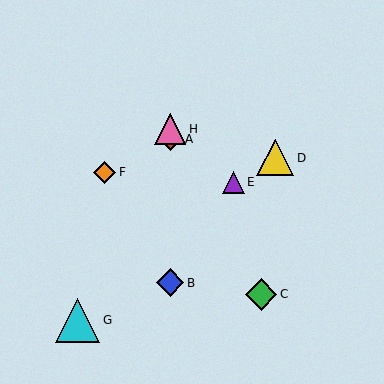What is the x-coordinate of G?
Object G is at x≈78.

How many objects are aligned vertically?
3 objects (A, B, H) are aligned vertically.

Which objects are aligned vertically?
Objects A, B, H are aligned vertically.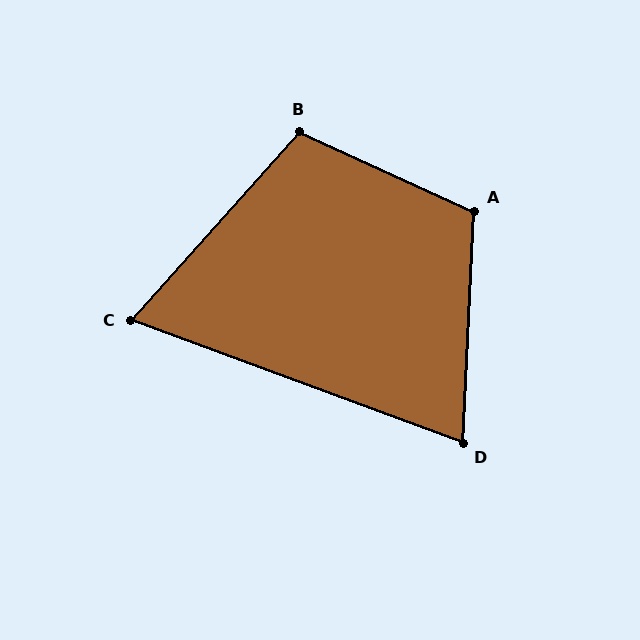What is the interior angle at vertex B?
Approximately 107 degrees (obtuse).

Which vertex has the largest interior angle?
A, at approximately 112 degrees.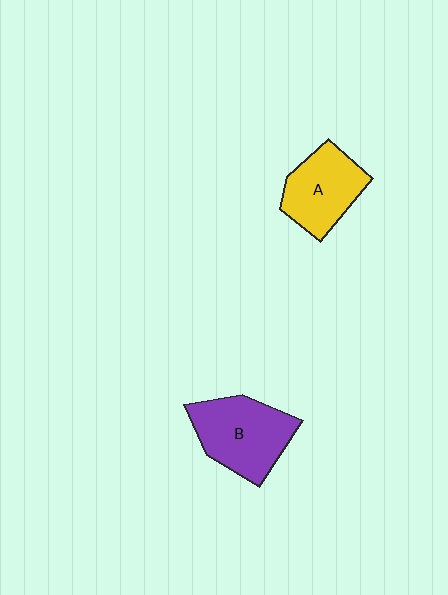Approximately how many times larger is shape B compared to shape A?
Approximately 1.2 times.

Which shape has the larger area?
Shape B (purple).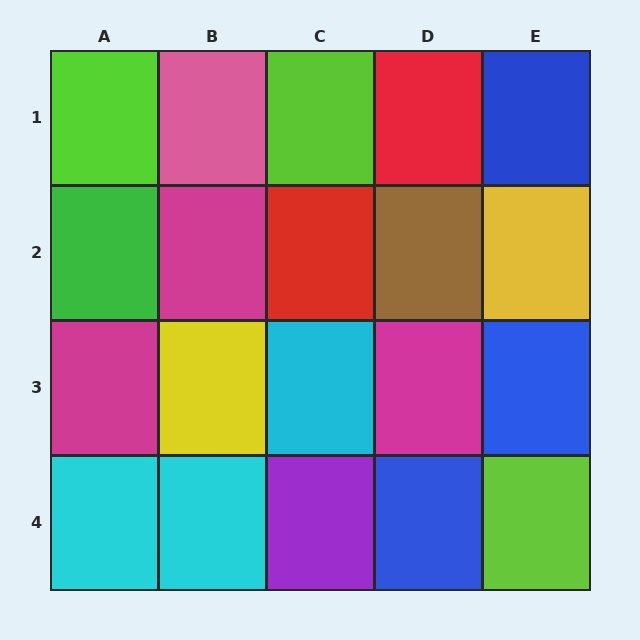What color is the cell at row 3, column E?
Blue.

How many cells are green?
1 cell is green.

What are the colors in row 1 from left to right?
Lime, pink, lime, red, blue.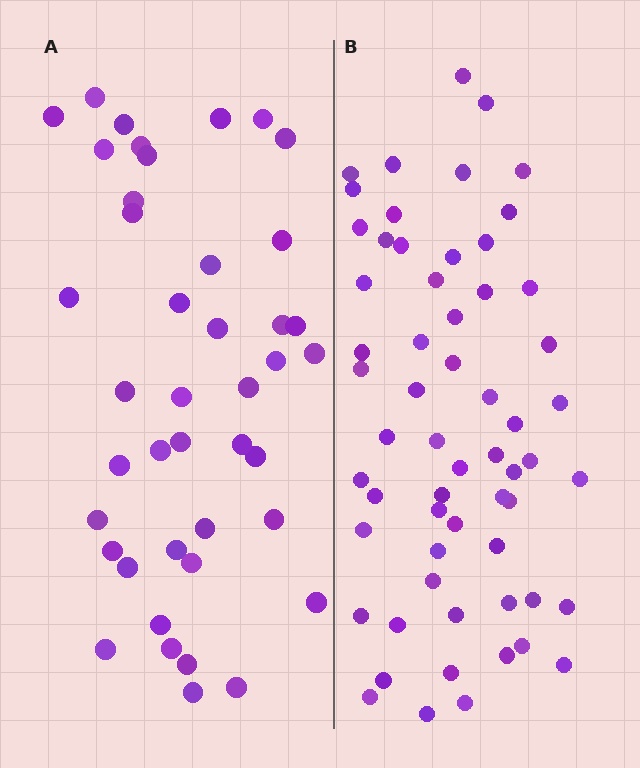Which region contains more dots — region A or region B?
Region B (the right region) has more dots.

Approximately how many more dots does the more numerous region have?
Region B has approximately 20 more dots than region A.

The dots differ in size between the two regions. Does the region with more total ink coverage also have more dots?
No. Region A has more total ink coverage because its dots are larger, but region B actually contains more individual dots. Total area can be misleading — the number of items is what matters here.